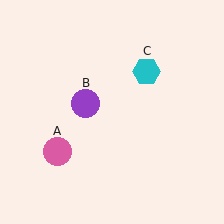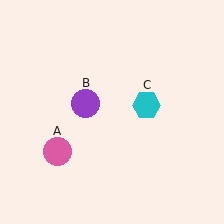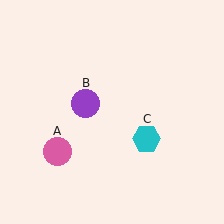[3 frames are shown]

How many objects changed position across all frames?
1 object changed position: cyan hexagon (object C).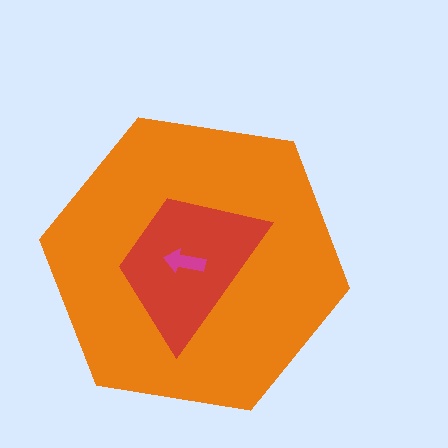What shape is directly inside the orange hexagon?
The red trapezoid.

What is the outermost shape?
The orange hexagon.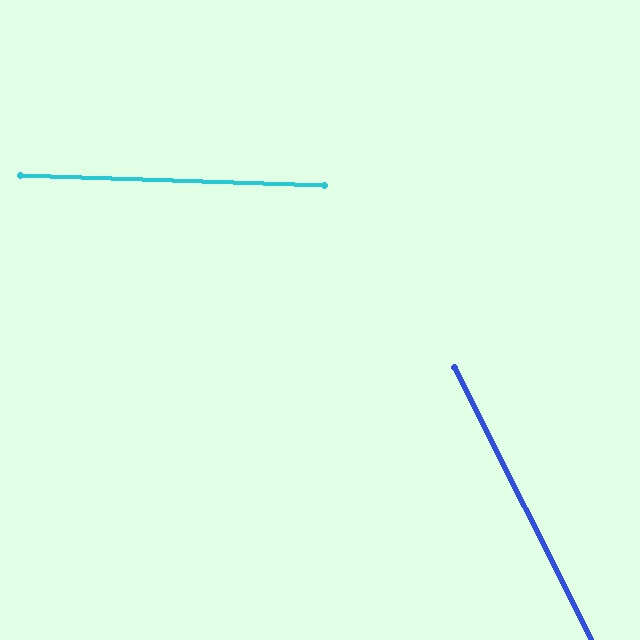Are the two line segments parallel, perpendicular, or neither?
Neither parallel nor perpendicular — they differ by about 61°.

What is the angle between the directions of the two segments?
Approximately 61 degrees.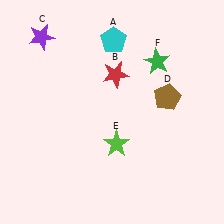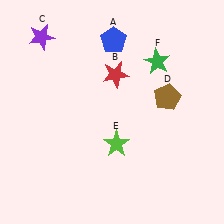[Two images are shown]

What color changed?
The pentagon (A) changed from cyan in Image 1 to blue in Image 2.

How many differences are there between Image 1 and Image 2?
There is 1 difference between the two images.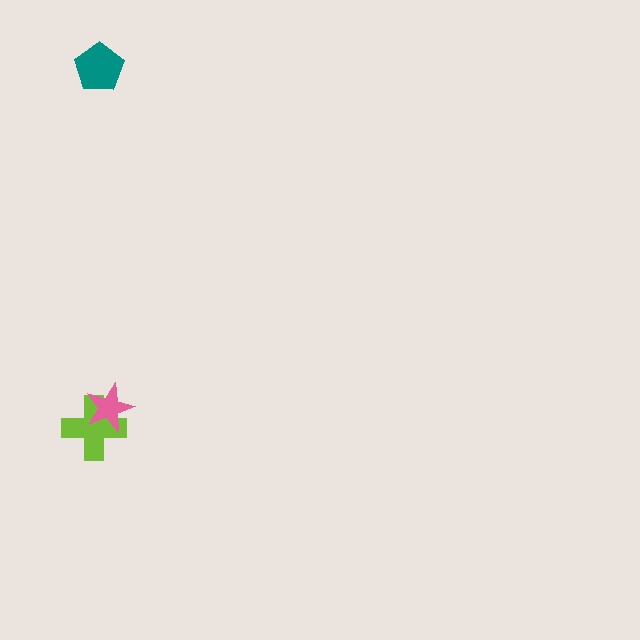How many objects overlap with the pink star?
1 object overlaps with the pink star.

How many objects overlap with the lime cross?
1 object overlaps with the lime cross.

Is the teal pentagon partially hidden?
No, no other shape covers it.